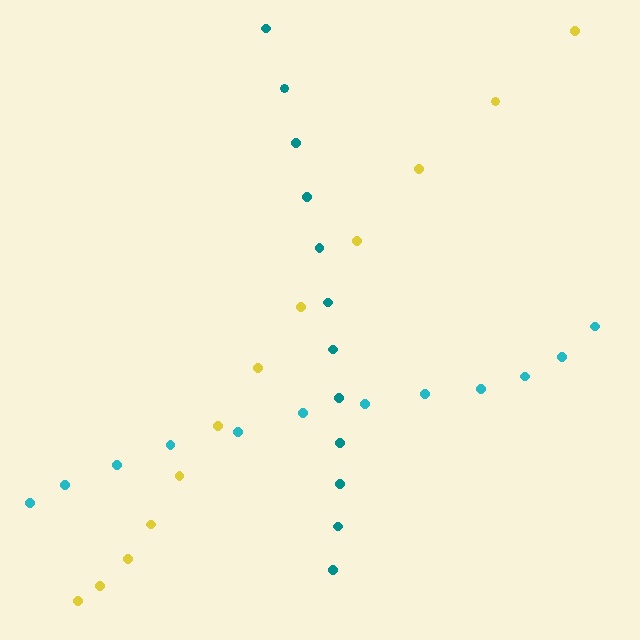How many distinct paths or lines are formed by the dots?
There are 3 distinct paths.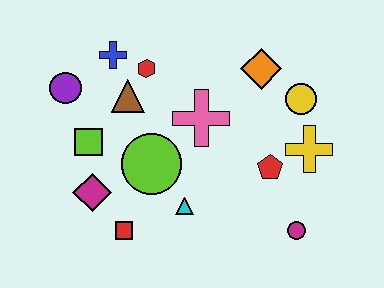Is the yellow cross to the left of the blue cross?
No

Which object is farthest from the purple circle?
The magenta circle is farthest from the purple circle.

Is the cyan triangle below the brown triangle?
Yes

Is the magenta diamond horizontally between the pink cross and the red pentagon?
No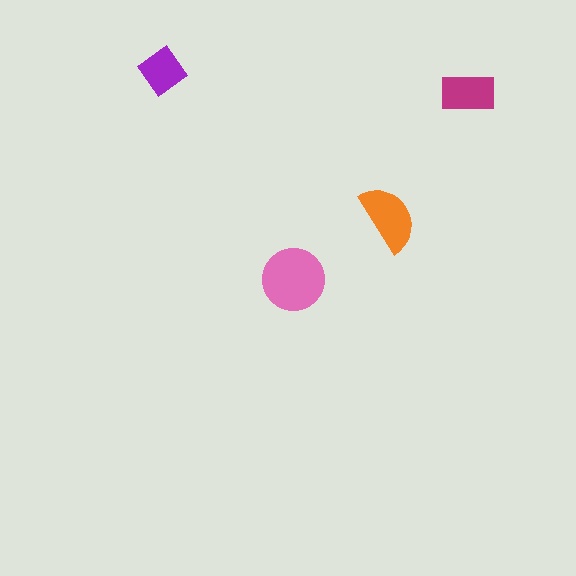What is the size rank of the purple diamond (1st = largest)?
4th.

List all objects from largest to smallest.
The pink circle, the orange semicircle, the magenta rectangle, the purple diamond.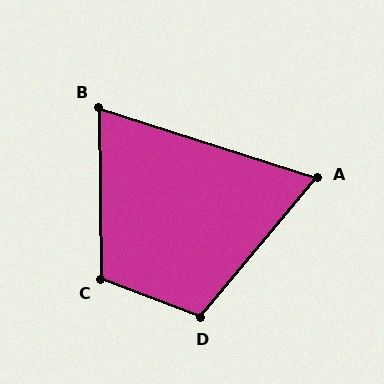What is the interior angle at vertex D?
Approximately 108 degrees (obtuse).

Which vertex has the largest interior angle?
C, at approximately 112 degrees.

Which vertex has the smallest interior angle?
A, at approximately 68 degrees.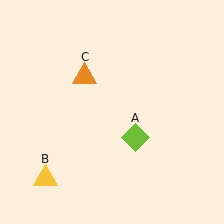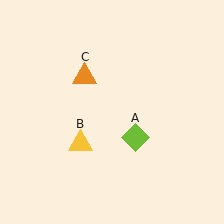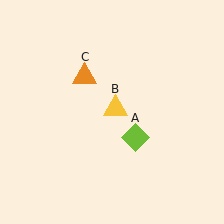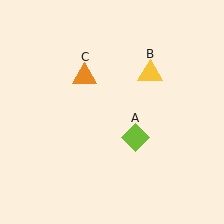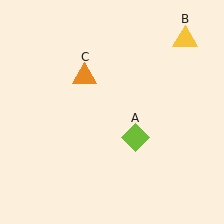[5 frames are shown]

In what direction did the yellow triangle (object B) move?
The yellow triangle (object B) moved up and to the right.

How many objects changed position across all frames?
1 object changed position: yellow triangle (object B).